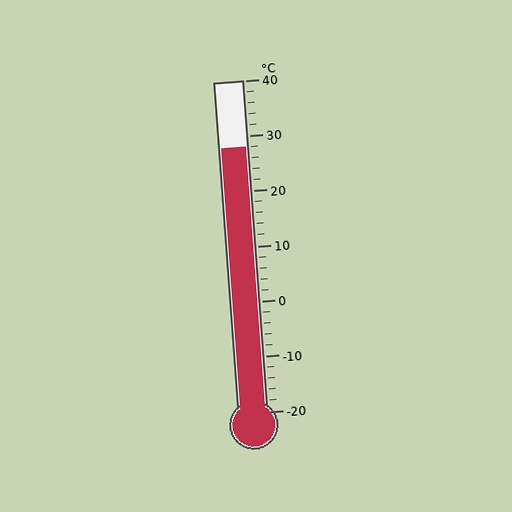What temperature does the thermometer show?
The thermometer shows approximately 28°C.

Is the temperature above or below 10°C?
The temperature is above 10°C.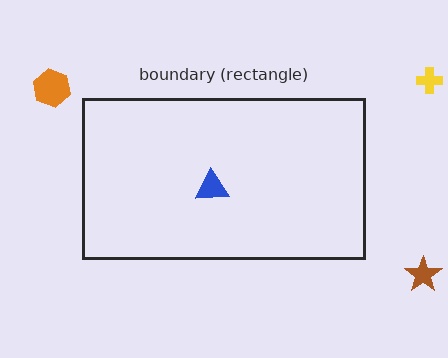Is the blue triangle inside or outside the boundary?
Inside.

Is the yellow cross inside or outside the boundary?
Outside.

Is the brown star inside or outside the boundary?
Outside.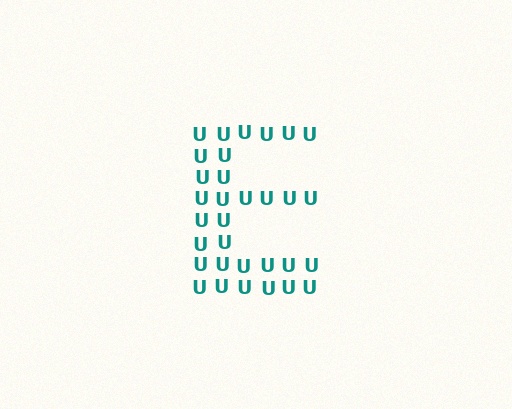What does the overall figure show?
The overall figure shows the letter E.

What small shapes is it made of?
It is made of small letter U's.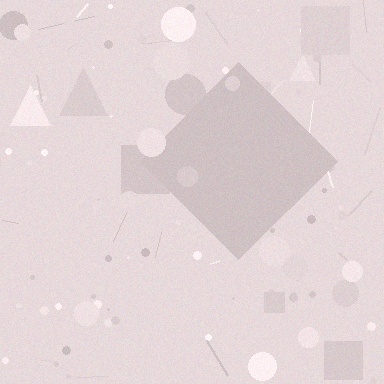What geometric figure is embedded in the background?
A diamond is embedded in the background.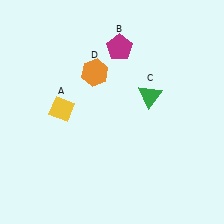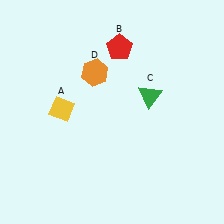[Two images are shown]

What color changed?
The pentagon (B) changed from magenta in Image 1 to red in Image 2.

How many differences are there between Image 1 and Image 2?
There is 1 difference between the two images.